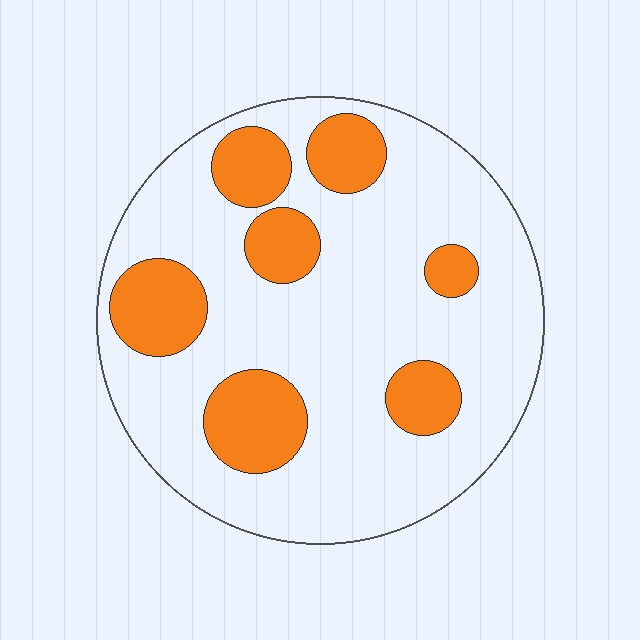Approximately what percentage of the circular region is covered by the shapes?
Approximately 25%.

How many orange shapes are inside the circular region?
7.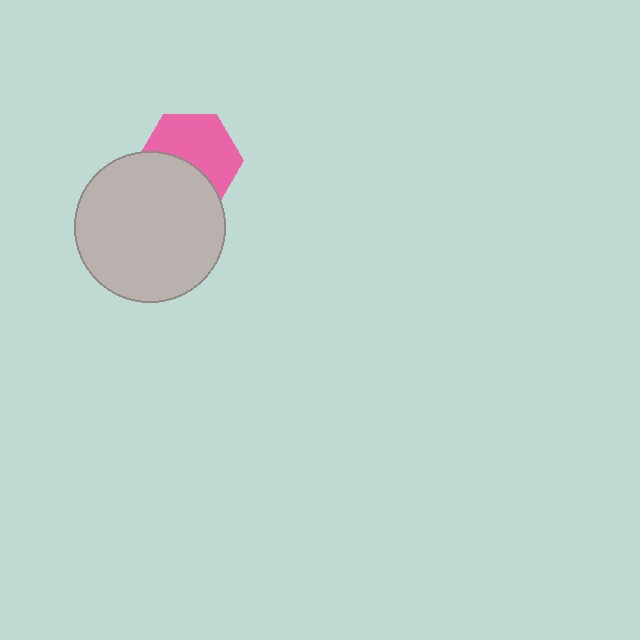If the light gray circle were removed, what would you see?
You would see the complete pink hexagon.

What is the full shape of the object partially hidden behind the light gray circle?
The partially hidden object is a pink hexagon.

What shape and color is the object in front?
The object in front is a light gray circle.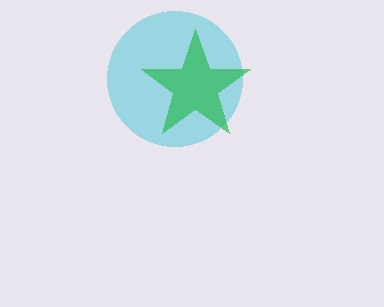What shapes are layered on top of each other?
The layered shapes are: a cyan circle, a green star.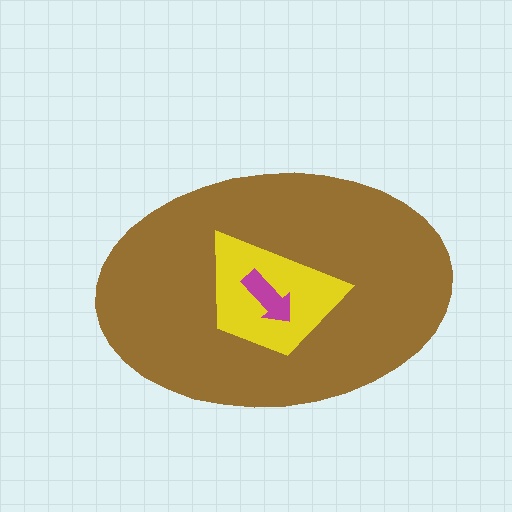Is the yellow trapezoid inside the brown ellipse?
Yes.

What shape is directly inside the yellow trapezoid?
The magenta arrow.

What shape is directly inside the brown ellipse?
The yellow trapezoid.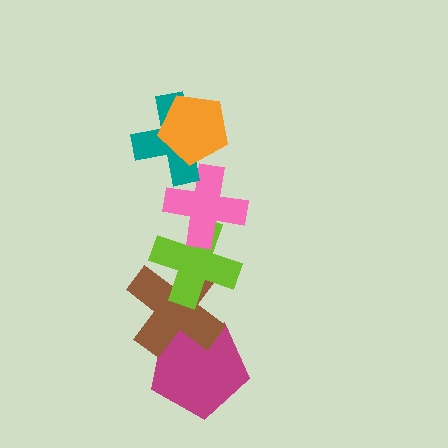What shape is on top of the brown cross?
The lime cross is on top of the brown cross.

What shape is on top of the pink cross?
The teal cross is on top of the pink cross.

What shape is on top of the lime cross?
The pink cross is on top of the lime cross.